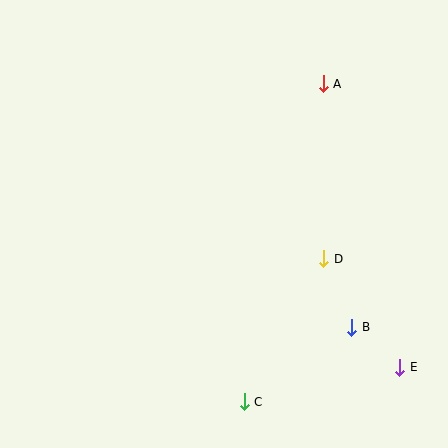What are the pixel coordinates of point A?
Point A is at (323, 84).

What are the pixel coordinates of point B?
Point B is at (352, 327).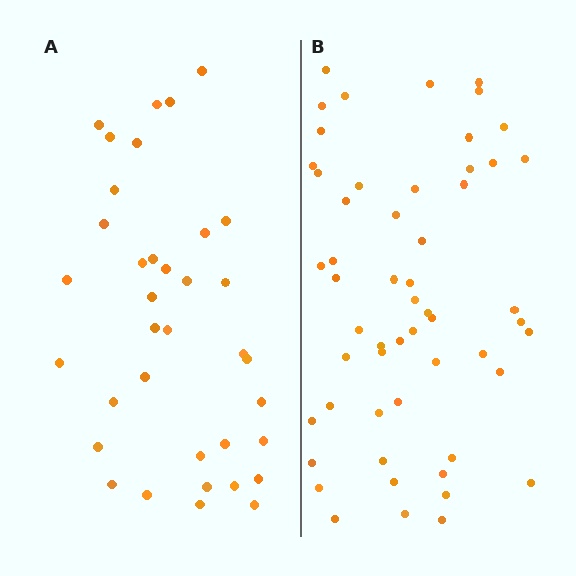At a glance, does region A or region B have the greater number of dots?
Region B (the right region) has more dots.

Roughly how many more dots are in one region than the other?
Region B has approximately 20 more dots than region A.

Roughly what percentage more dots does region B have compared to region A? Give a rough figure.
About 55% more.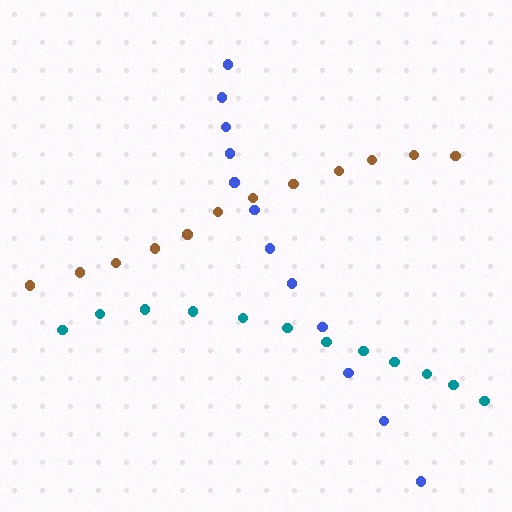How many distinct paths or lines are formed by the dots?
There are 3 distinct paths.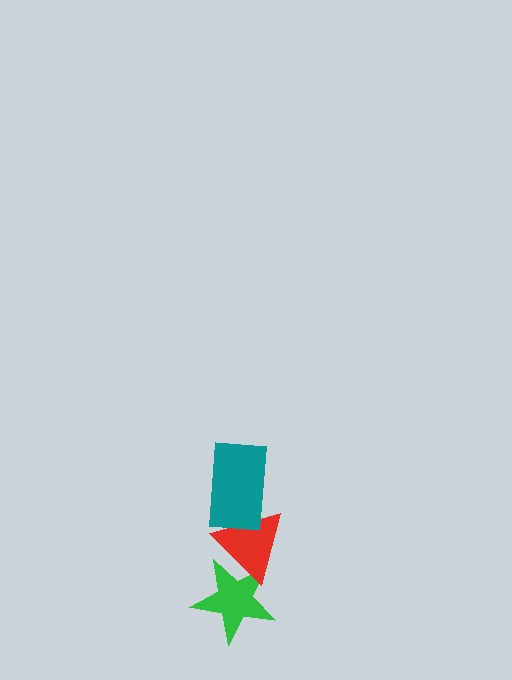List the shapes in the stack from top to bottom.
From top to bottom: the teal rectangle, the red triangle, the green star.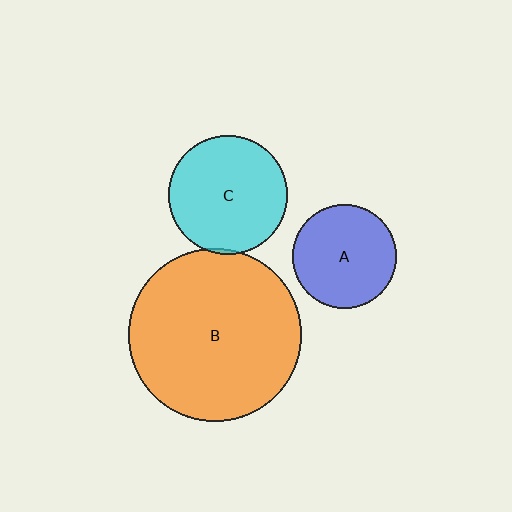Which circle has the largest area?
Circle B (orange).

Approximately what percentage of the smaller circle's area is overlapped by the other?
Approximately 5%.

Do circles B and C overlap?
Yes.